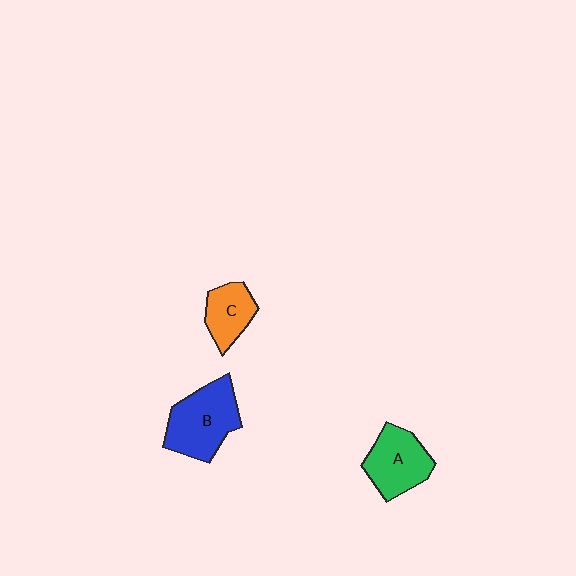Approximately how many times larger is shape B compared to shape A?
Approximately 1.2 times.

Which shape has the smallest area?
Shape C (orange).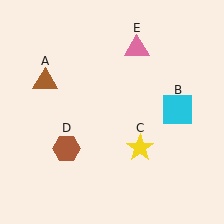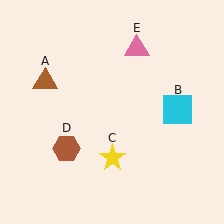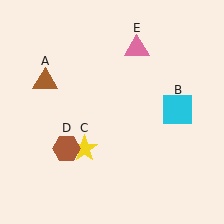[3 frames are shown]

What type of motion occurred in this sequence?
The yellow star (object C) rotated clockwise around the center of the scene.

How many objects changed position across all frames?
1 object changed position: yellow star (object C).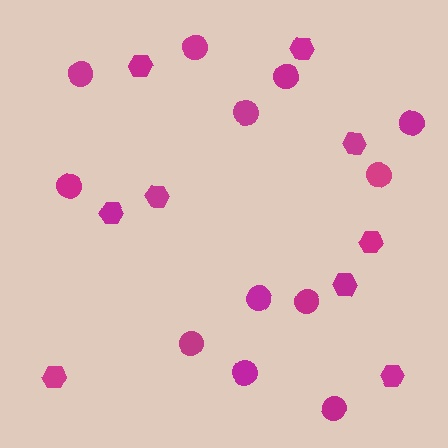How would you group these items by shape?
There are 2 groups: one group of hexagons (9) and one group of circles (12).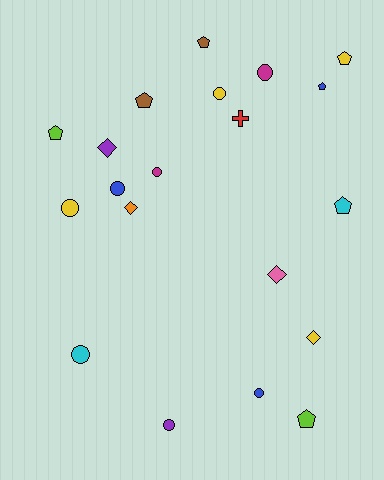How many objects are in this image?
There are 20 objects.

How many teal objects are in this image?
There are no teal objects.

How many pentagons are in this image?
There are 7 pentagons.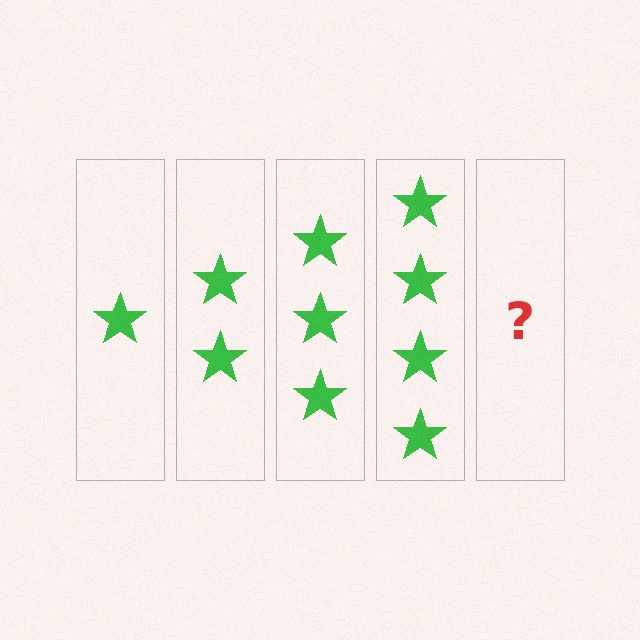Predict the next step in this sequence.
The next step is 5 stars.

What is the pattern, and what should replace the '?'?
The pattern is that each step adds one more star. The '?' should be 5 stars.